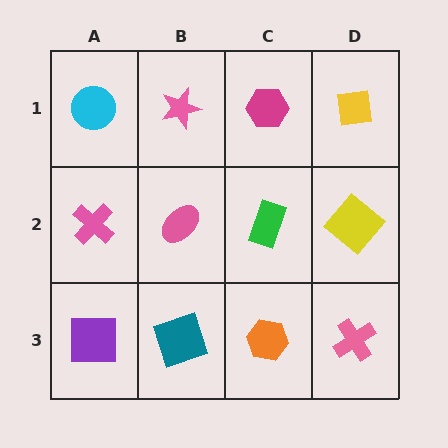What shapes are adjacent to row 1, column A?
A pink cross (row 2, column A), a pink star (row 1, column B).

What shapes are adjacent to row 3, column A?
A pink cross (row 2, column A), a teal square (row 3, column B).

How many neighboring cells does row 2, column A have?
3.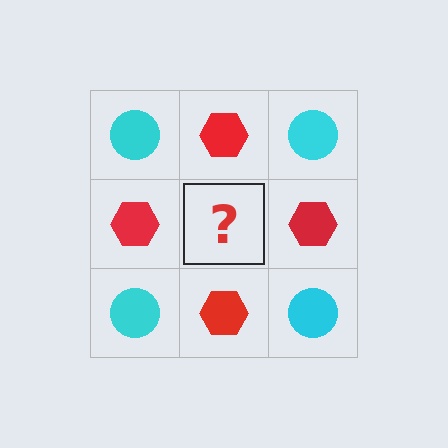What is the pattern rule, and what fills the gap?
The rule is that it alternates cyan circle and red hexagon in a checkerboard pattern. The gap should be filled with a cyan circle.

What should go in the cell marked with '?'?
The missing cell should contain a cyan circle.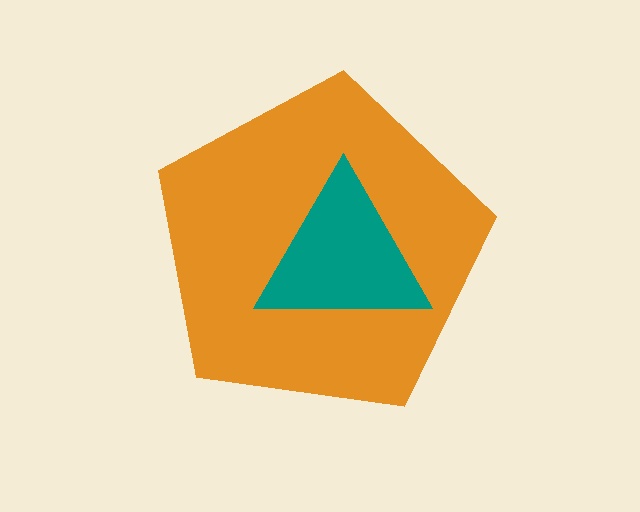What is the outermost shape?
The orange pentagon.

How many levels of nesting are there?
2.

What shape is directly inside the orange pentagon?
The teal triangle.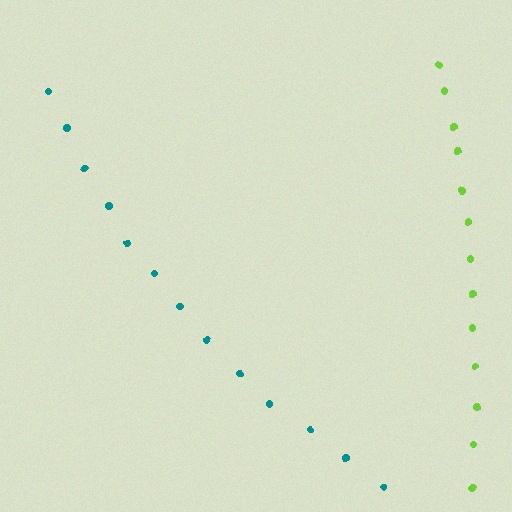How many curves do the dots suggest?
There are 2 distinct paths.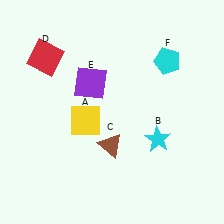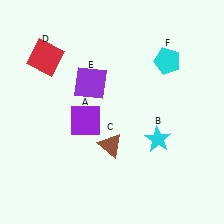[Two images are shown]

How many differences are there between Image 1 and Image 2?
There is 1 difference between the two images.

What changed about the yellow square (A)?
In Image 1, A is yellow. In Image 2, it changed to purple.